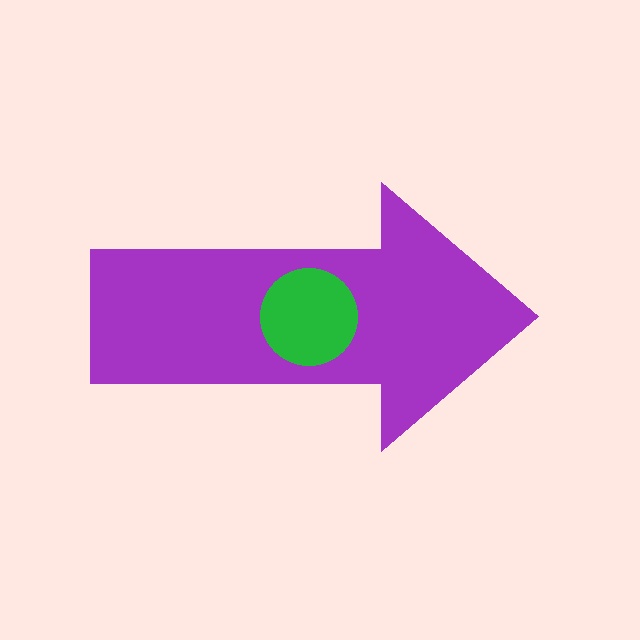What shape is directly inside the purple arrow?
The green circle.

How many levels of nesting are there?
2.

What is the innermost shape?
The green circle.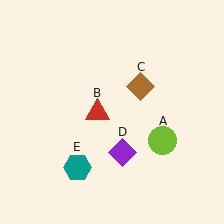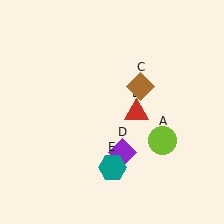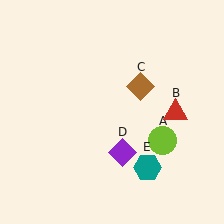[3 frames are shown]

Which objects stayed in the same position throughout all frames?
Lime circle (object A) and brown diamond (object C) and purple diamond (object D) remained stationary.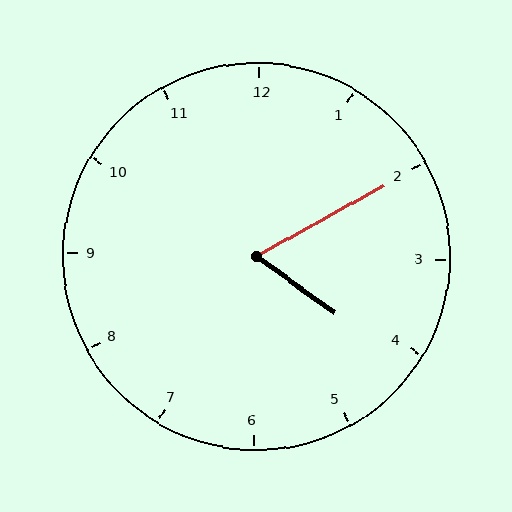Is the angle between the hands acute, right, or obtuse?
It is acute.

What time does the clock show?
4:10.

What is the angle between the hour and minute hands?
Approximately 65 degrees.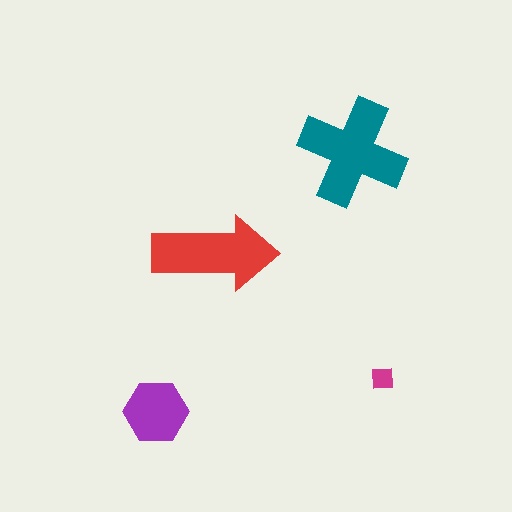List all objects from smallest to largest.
The magenta square, the purple hexagon, the red arrow, the teal cross.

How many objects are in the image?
There are 4 objects in the image.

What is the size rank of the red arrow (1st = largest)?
2nd.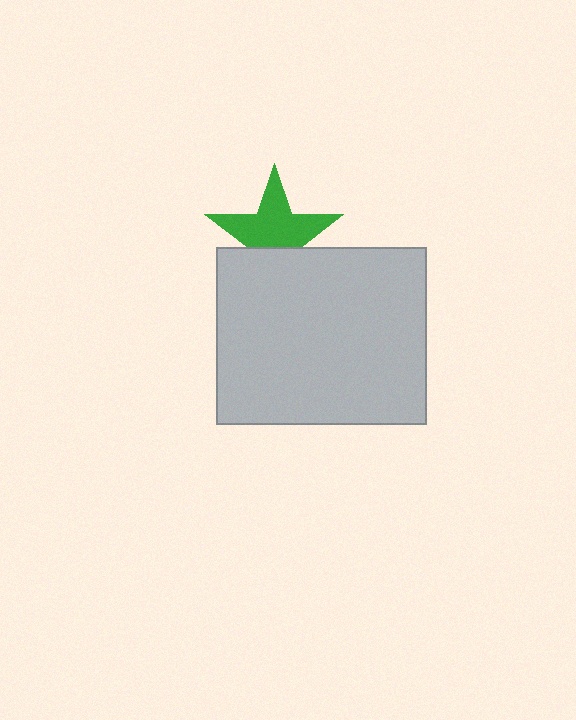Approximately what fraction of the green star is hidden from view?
Roughly 35% of the green star is hidden behind the light gray rectangle.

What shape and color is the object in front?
The object in front is a light gray rectangle.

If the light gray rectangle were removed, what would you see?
You would see the complete green star.